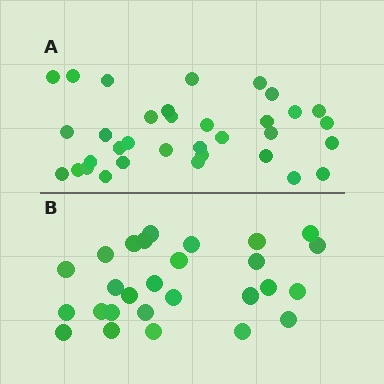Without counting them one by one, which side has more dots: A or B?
Region A (the top region) has more dots.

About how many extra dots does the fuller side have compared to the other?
Region A has roughly 8 or so more dots than region B.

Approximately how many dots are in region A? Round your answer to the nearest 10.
About 30 dots. (The exact count is 34, which rounds to 30.)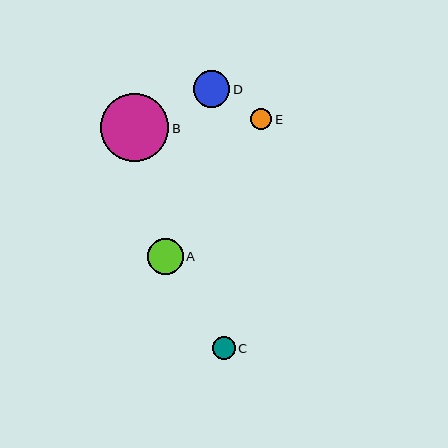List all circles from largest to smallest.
From largest to smallest: B, D, A, C, E.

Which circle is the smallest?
Circle E is the smallest with a size of approximately 21 pixels.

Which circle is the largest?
Circle B is the largest with a size of approximately 69 pixels.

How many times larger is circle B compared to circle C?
Circle B is approximately 3.0 times the size of circle C.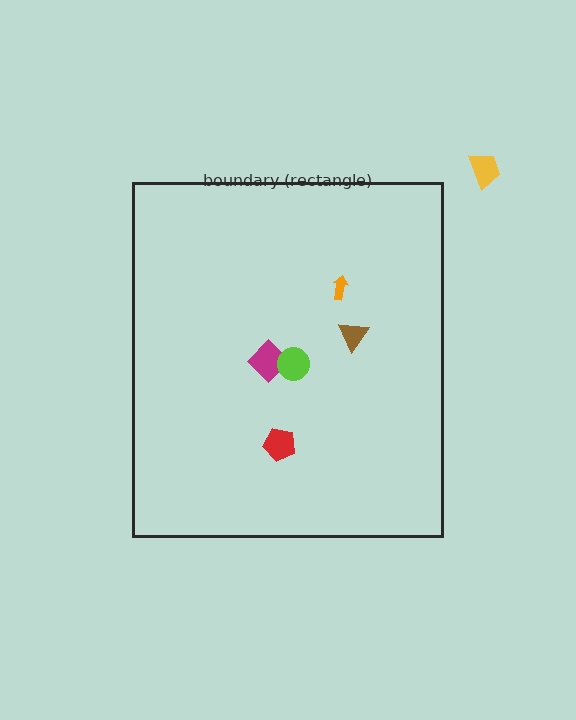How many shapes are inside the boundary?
5 inside, 1 outside.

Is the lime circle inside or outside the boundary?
Inside.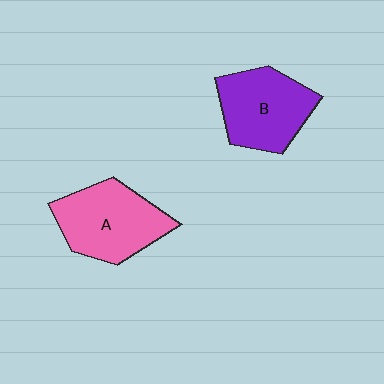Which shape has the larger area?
Shape A (pink).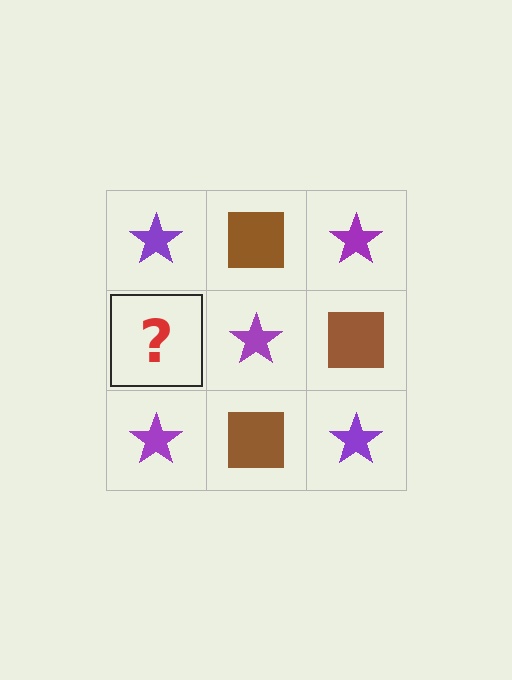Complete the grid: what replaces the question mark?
The question mark should be replaced with a brown square.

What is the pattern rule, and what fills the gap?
The rule is that it alternates purple star and brown square in a checkerboard pattern. The gap should be filled with a brown square.